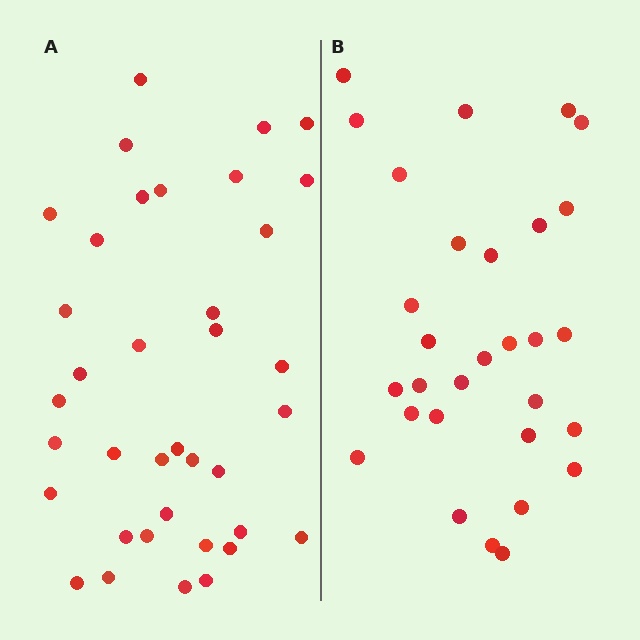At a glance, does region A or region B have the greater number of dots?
Region A (the left region) has more dots.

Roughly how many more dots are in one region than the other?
Region A has roughly 8 or so more dots than region B.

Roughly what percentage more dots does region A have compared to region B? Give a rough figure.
About 25% more.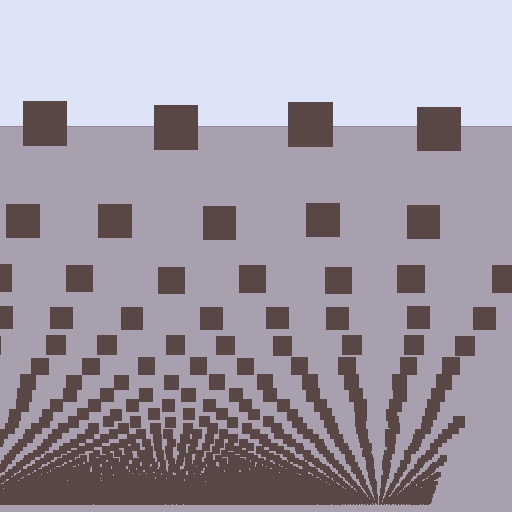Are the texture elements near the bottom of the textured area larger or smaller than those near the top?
Smaller. The gradient is inverted — elements near the bottom are smaller and denser.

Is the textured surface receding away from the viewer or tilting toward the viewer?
The surface appears to tilt toward the viewer. Texture elements get larger and sparser toward the top.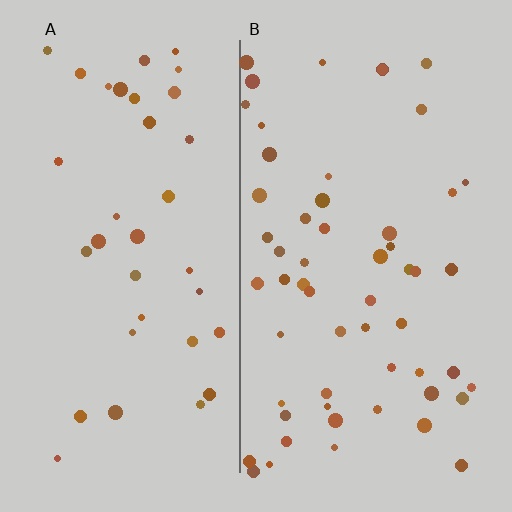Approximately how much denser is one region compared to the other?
Approximately 1.6× — region B over region A.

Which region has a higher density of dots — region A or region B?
B (the right).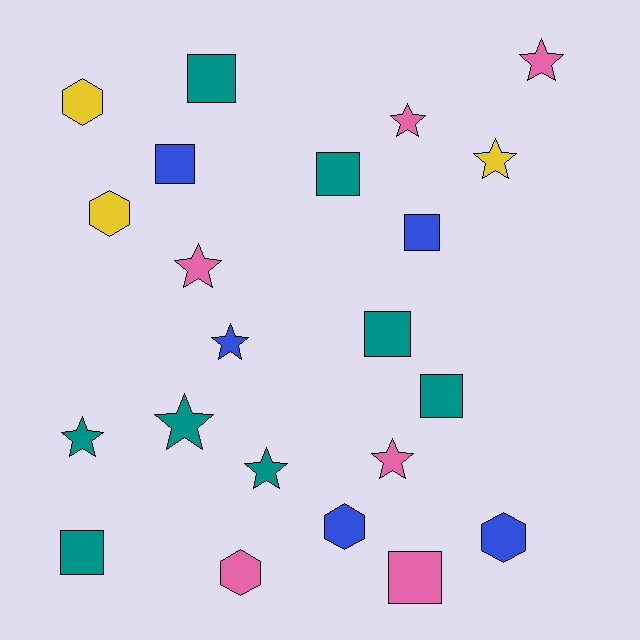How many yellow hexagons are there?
There are 2 yellow hexagons.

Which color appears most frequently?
Teal, with 8 objects.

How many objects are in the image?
There are 22 objects.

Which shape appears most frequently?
Star, with 9 objects.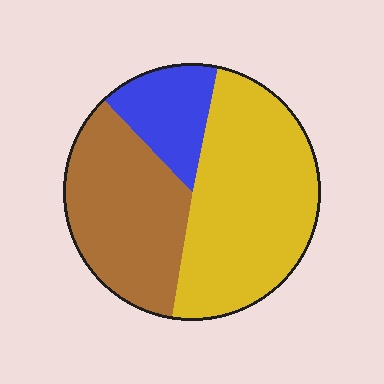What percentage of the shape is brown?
Brown takes up about three eighths (3/8) of the shape.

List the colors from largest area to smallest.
From largest to smallest: yellow, brown, blue.